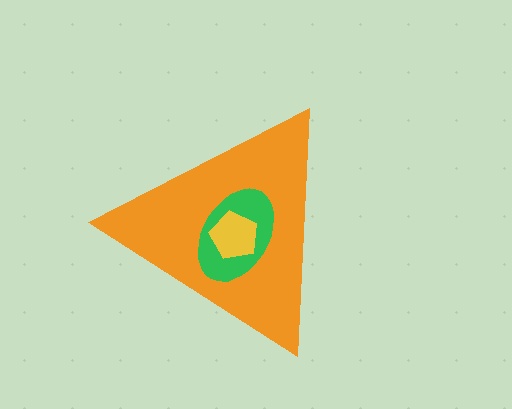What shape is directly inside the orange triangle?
The green ellipse.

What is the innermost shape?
The yellow pentagon.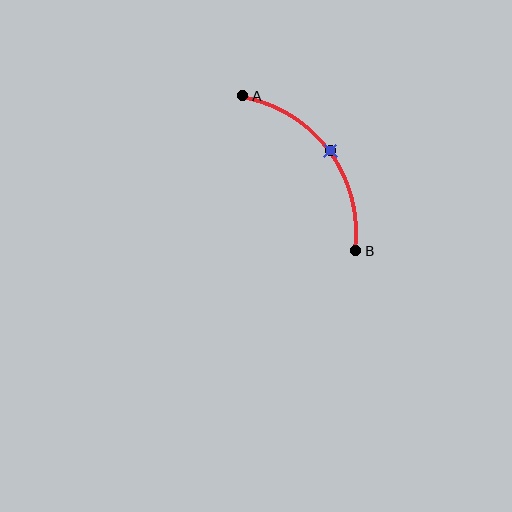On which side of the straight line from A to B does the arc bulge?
The arc bulges above and to the right of the straight line connecting A and B.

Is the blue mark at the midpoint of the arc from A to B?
Yes. The blue mark lies on the arc at equal arc-length from both A and B — it is the arc midpoint.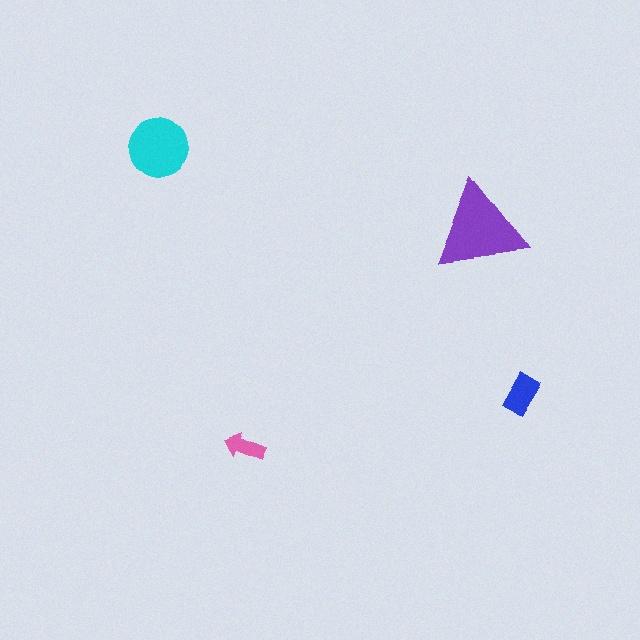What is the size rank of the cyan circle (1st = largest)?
2nd.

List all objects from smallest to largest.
The pink arrow, the blue rectangle, the cyan circle, the purple triangle.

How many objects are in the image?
There are 4 objects in the image.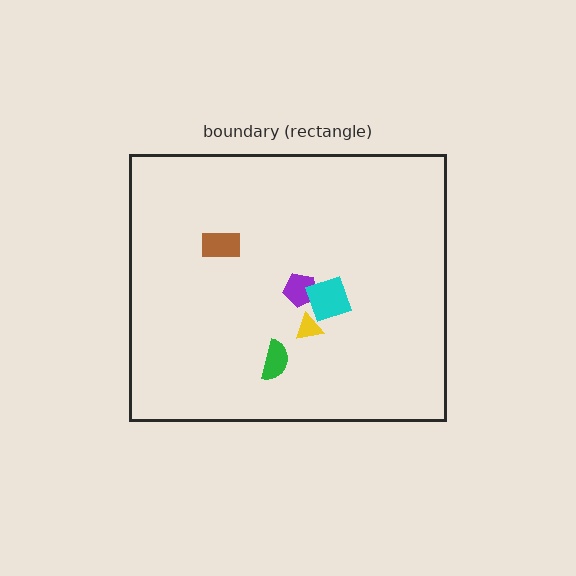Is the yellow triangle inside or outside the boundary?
Inside.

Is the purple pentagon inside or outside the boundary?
Inside.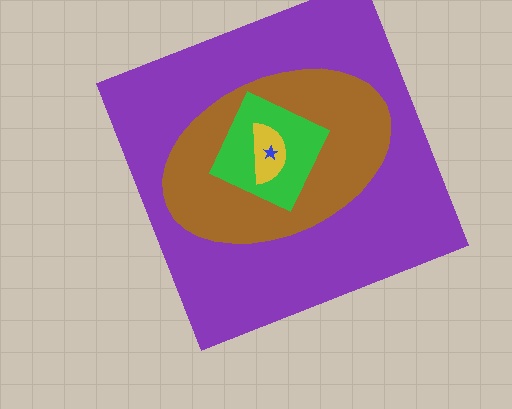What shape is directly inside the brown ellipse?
The green diamond.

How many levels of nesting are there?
5.